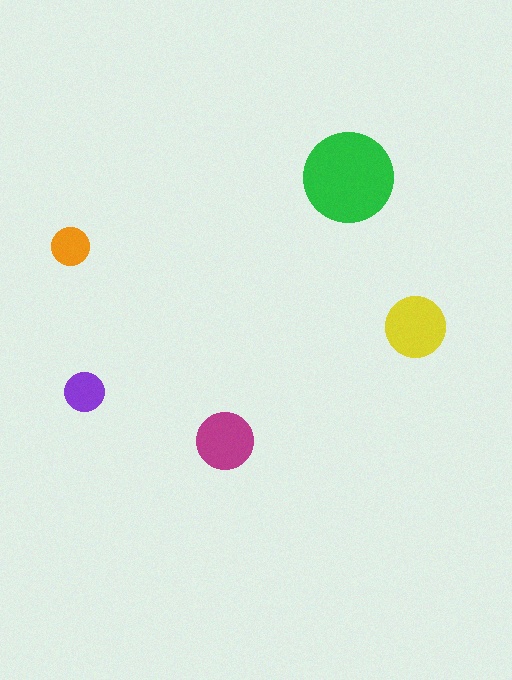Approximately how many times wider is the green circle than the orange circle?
About 2.5 times wider.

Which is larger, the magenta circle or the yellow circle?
The yellow one.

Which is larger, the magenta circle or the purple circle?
The magenta one.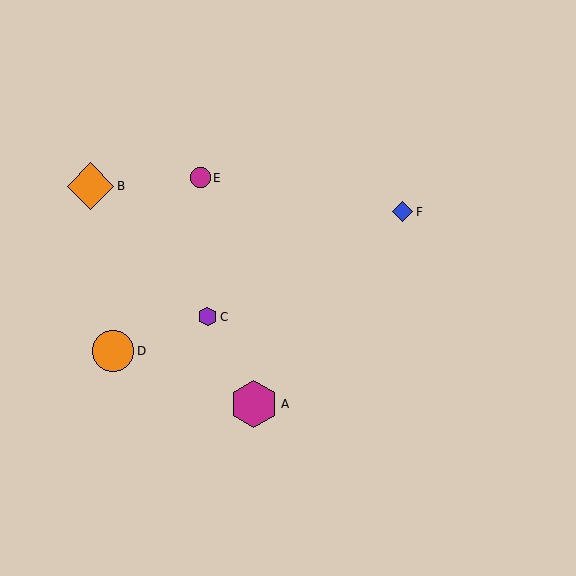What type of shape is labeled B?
Shape B is an orange diamond.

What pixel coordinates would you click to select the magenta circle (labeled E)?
Click at (200, 178) to select the magenta circle E.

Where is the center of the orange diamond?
The center of the orange diamond is at (90, 186).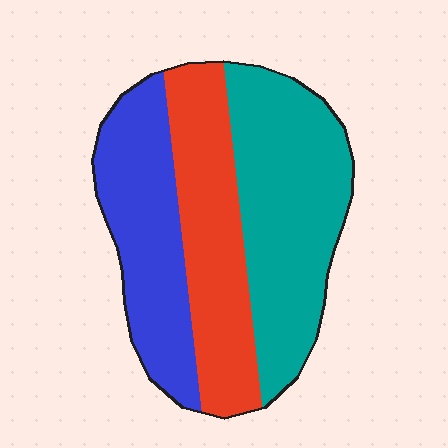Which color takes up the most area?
Teal, at roughly 40%.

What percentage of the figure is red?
Red covers 30% of the figure.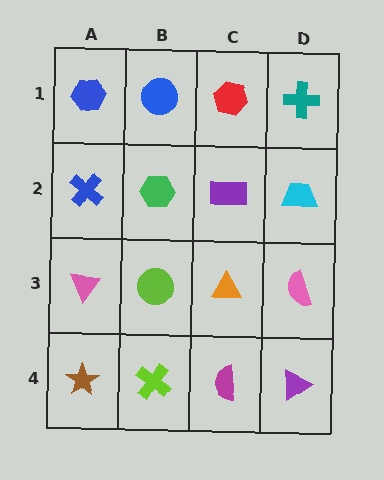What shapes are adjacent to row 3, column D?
A cyan trapezoid (row 2, column D), a purple triangle (row 4, column D), an orange triangle (row 3, column C).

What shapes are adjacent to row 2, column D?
A teal cross (row 1, column D), a pink semicircle (row 3, column D), a purple rectangle (row 2, column C).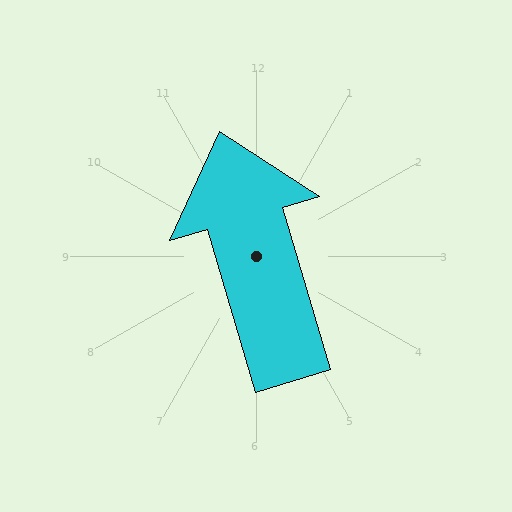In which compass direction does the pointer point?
North.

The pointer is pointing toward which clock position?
Roughly 11 o'clock.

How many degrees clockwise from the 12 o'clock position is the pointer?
Approximately 344 degrees.